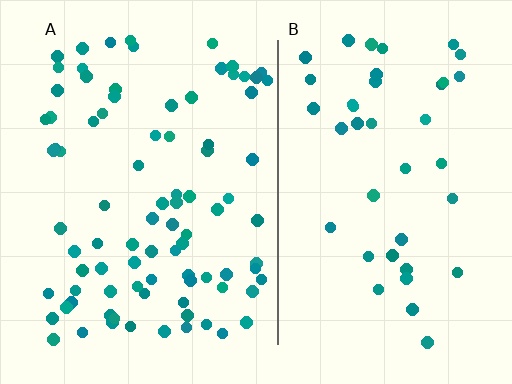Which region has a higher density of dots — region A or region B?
A (the left).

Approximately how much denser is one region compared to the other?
Approximately 2.1× — region A over region B.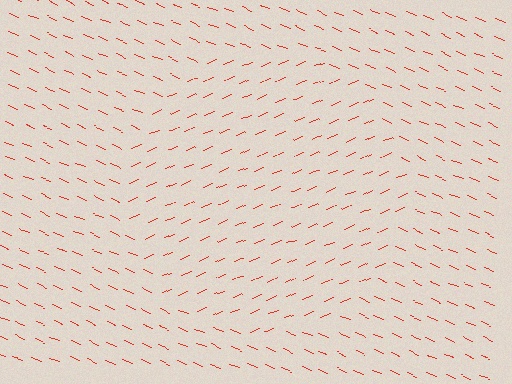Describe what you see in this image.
The image is filled with small red line segments. A circle region in the image has lines oriented differently from the surrounding lines, creating a visible texture boundary.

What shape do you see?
I see a circle.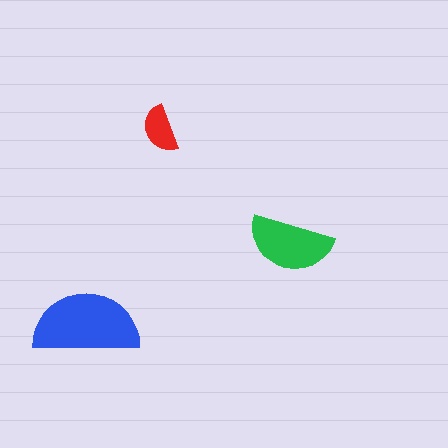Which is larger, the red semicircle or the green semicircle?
The green one.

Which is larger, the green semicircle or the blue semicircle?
The blue one.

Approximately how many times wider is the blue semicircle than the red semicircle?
About 2 times wider.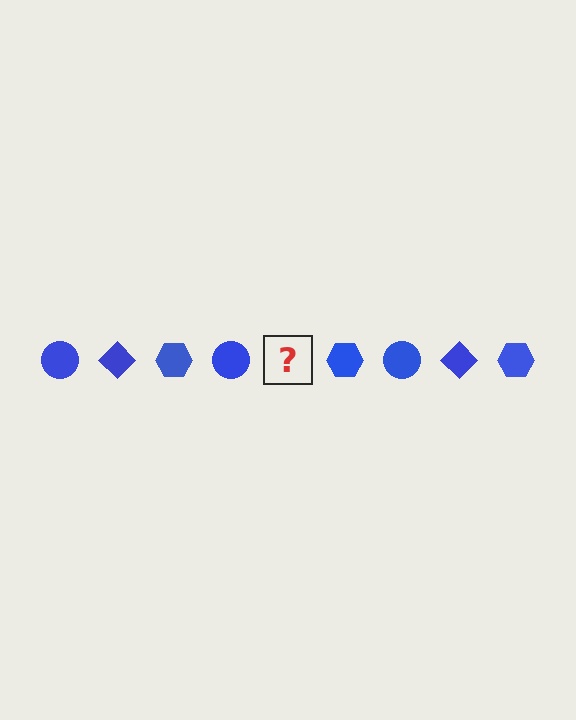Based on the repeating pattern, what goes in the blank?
The blank should be a blue diamond.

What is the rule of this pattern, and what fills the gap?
The rule is that the pattern cycles through circle, diamond, hexagon shapes in blue. The gap should be filled with a blue diamond.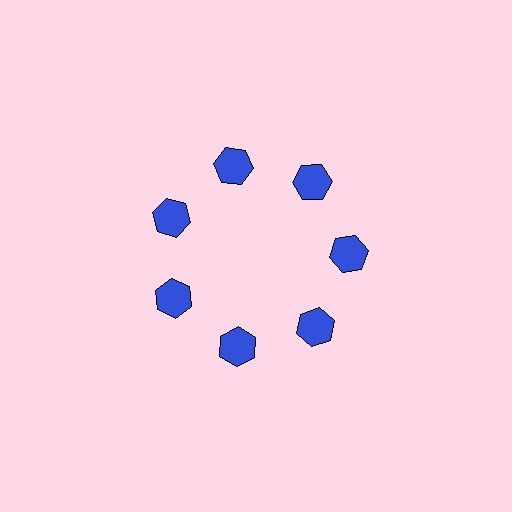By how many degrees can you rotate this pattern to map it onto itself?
The pattern maps onto itself every 51 degrees of rotation.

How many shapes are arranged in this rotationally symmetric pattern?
There are 7 shapes, arranged in 7 groups of 1.